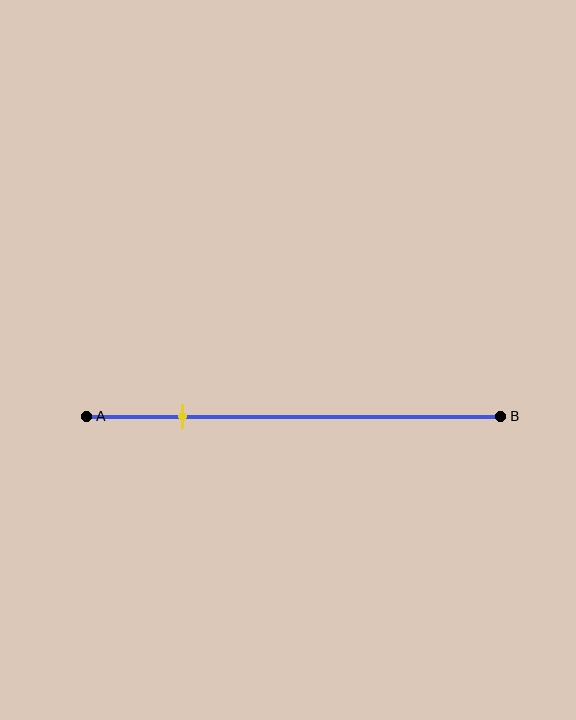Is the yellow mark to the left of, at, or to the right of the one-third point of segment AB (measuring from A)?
The yellow mark is to the left of the one-third point of segment AB.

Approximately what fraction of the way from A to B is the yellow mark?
The yellow mark is approximately 25% of the way from A to B.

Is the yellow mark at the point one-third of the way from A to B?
No, the mark is at about 25% from A, not at the 33% one-third point.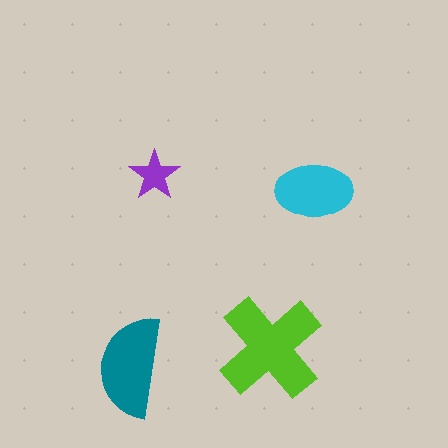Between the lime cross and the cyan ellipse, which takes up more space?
The lime cross.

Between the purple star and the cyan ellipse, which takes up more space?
The cyan ellipse.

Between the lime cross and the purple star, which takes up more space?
The lime cross.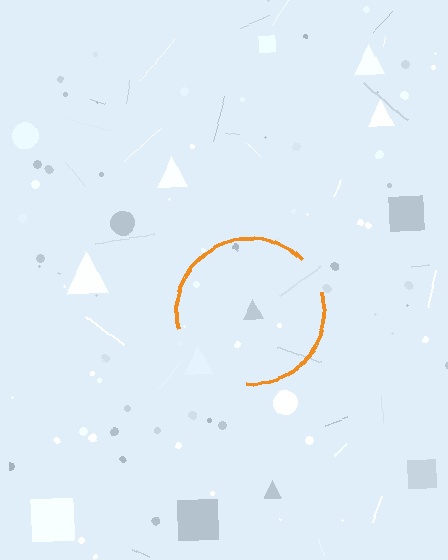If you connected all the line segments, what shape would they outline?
They would outline a circle.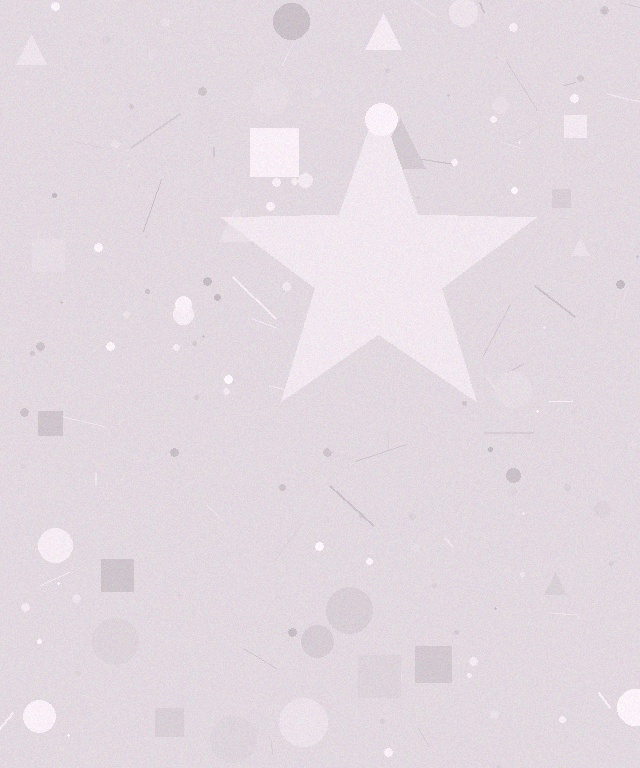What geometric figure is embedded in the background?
A star is embedded in the background.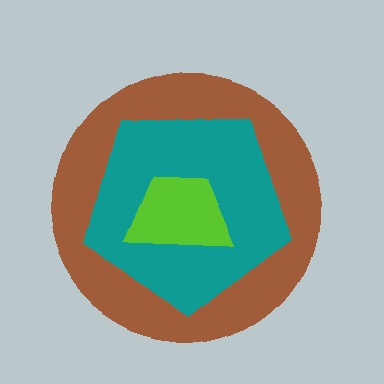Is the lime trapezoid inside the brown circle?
Yes.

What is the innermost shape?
The lime trapezoid.